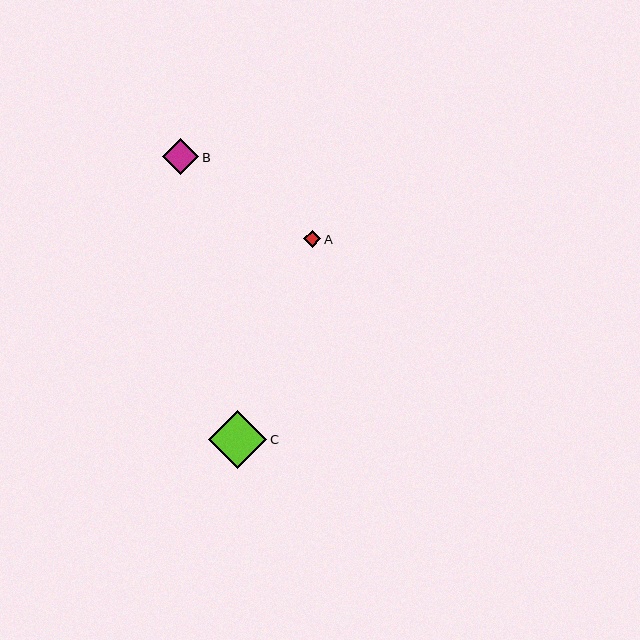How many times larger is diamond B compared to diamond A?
Diamond B is approximately 2.1 times the size of diamond A.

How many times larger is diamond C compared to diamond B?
Diamond C is approximately 1.6 times the size of diamond B.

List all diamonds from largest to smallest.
From largest to smallest: C, B, A.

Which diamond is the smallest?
Diamond A is the smallest with a size of approximately 17 pixels.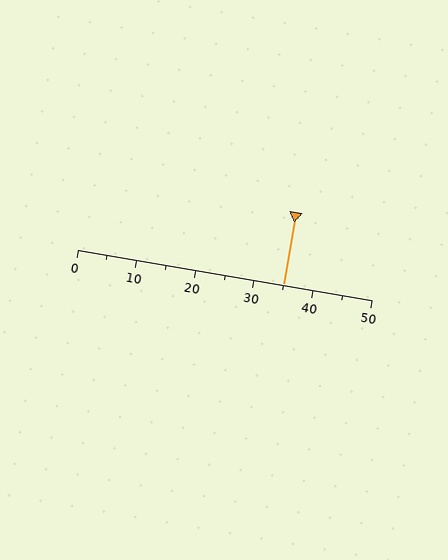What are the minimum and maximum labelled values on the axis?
The axis runs from 0 to 50.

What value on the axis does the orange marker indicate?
The marker indicates approximately 35.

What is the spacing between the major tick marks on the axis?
The major ticks are spaced 10 apart.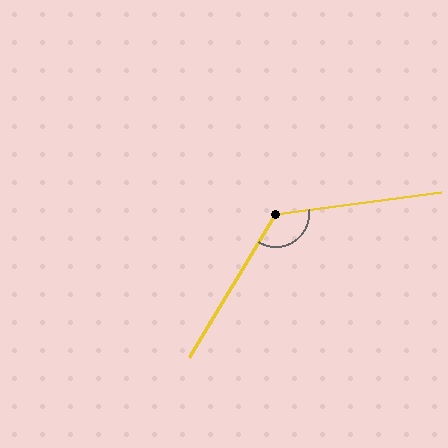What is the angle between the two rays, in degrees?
Approximately 129 degrees.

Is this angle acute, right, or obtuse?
It is obtuse.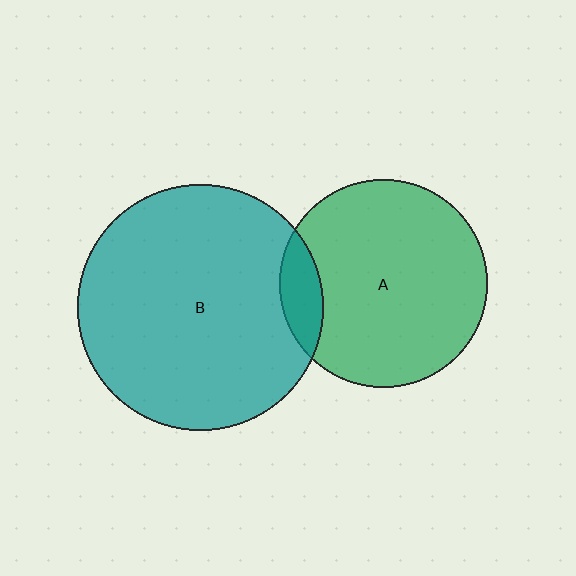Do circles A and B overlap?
Yes.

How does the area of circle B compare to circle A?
Approximately 1.4 times.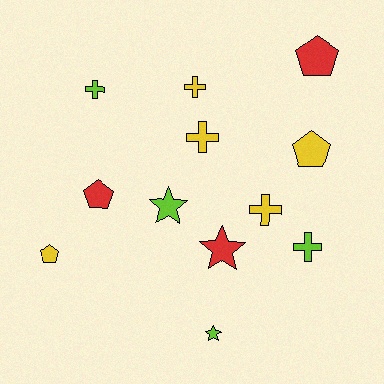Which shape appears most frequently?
Cross, with 5 objects.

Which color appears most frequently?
Yellow, with 5 objects.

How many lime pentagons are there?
There are no lime pentagons.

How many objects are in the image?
There are 12 objects.